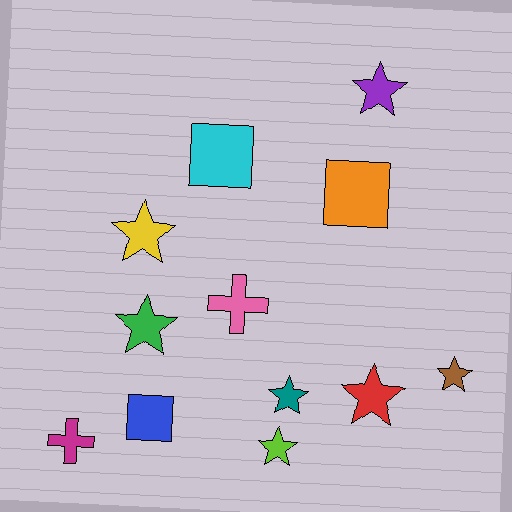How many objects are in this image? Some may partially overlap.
There are 12 objects.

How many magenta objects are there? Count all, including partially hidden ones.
There is 1 magenta object.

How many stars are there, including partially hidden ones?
There are 7 stars.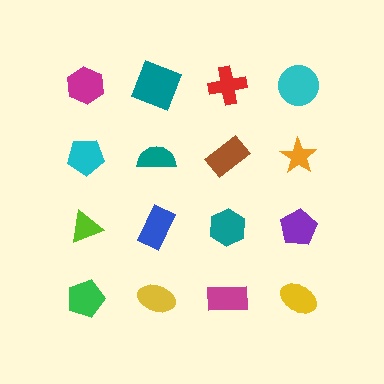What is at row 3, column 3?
A teal hexagon.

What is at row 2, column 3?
A brown rectangle.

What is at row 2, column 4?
An orange star.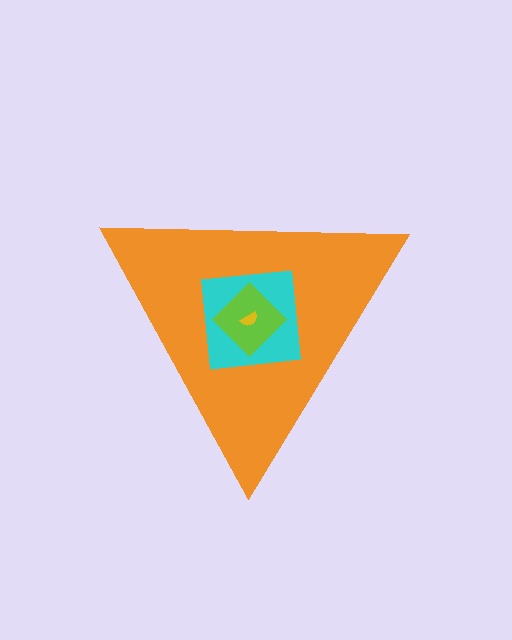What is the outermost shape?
The orange triangle.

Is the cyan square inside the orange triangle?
Yes.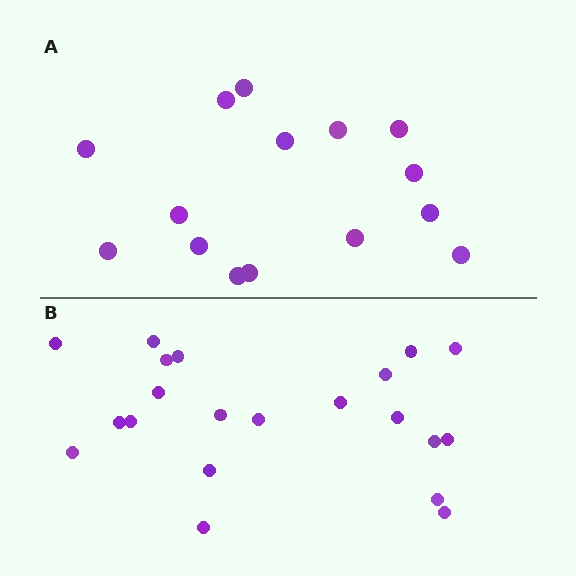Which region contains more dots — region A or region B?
Region B (the bottom region) has more dots.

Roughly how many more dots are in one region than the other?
Region B has about 6 more dots than region A.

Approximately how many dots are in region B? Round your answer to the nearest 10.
About 20 dots. (The exact count is 21, which rounds to 20.)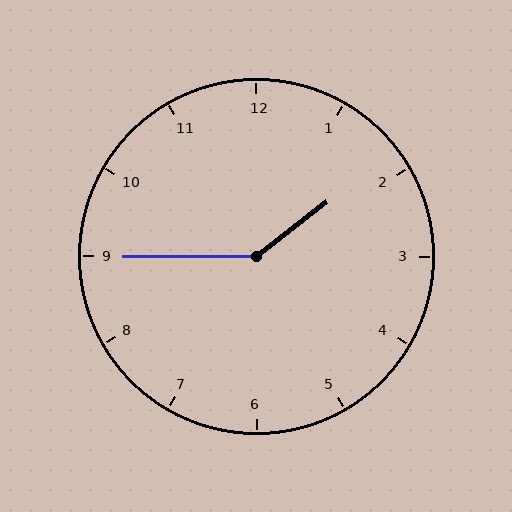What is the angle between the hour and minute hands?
Approximately 142 degrees.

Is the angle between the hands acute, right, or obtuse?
It is obtuse.